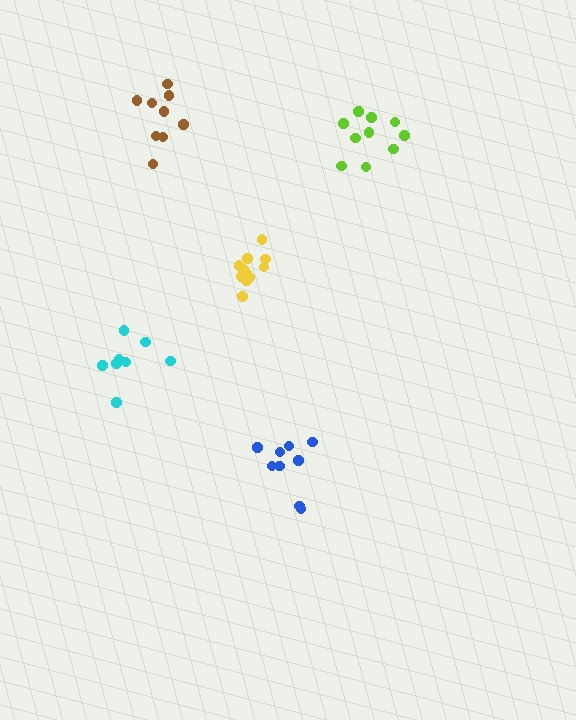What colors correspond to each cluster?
The clusters are colored: brown, blue, yellow, cyan, lime.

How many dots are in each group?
Group 1: 9 dots, Group 2: 9 dots, Group 3: 12 dots, Group 4: 8 dots, Group 5: 10 dots (48 total).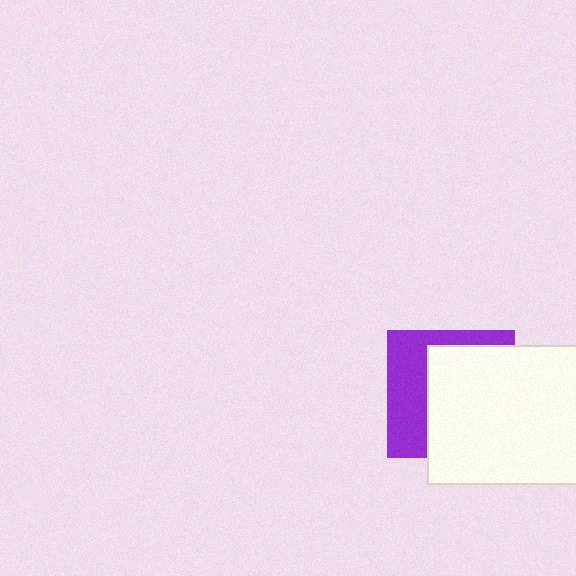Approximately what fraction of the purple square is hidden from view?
Roughly 60% of the purple square is hidden behind the white rectangle.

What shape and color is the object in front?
The object in front is a white rectangle.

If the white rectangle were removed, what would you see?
You would see the complete purple square.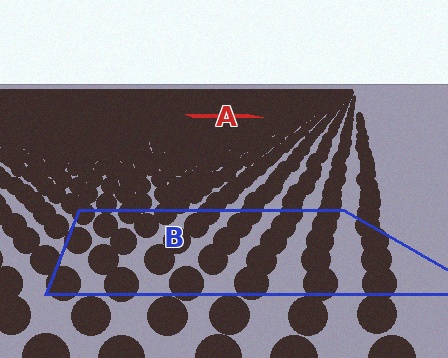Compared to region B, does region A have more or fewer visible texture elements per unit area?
Region A has more texture elements per unit area — they are packed more densely because it is farther away.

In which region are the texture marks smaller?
The texture marks are smaller in region A, because it is farther away.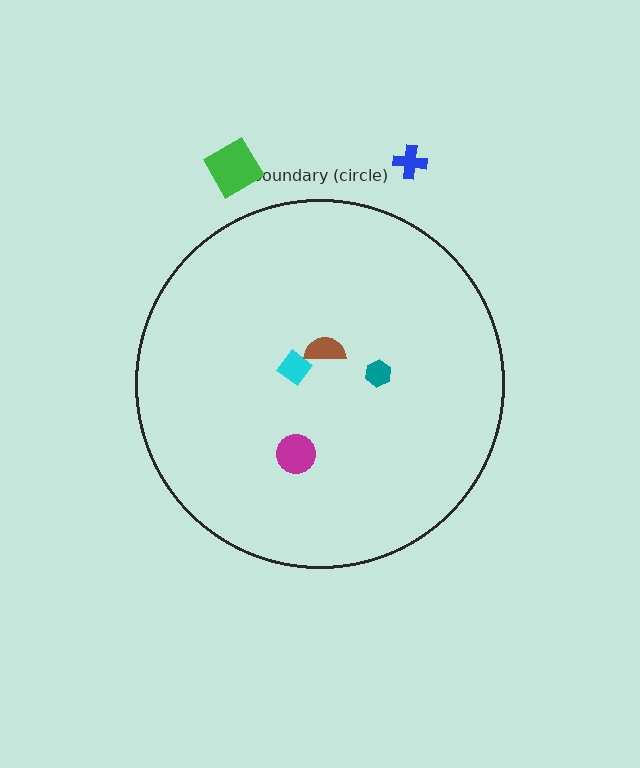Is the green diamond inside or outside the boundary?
Outside.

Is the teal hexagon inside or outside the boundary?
Inside.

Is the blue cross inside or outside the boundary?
Outside.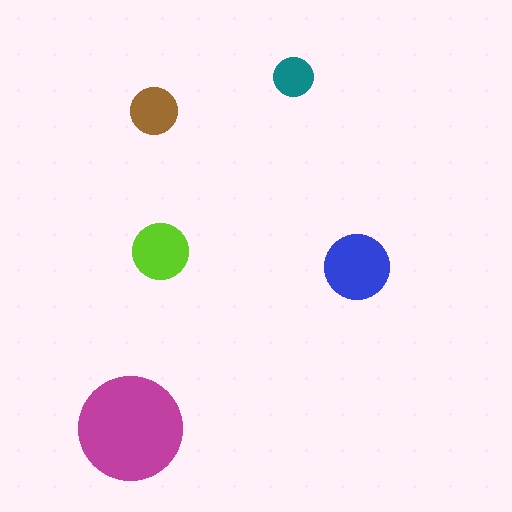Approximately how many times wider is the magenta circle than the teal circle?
About 2.5 times wider.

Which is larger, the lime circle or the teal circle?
The lime one.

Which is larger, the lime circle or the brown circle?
The lime one.